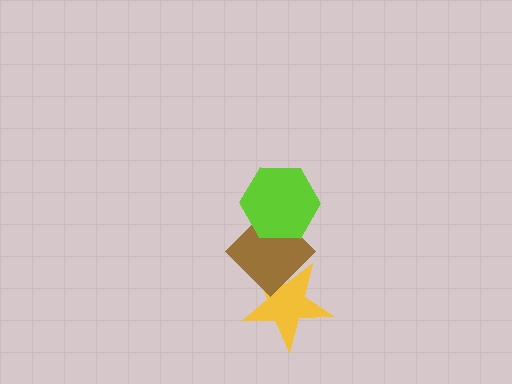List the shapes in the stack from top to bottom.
From top to bottom: the lime hexagon, the brown diamond, the yellow star.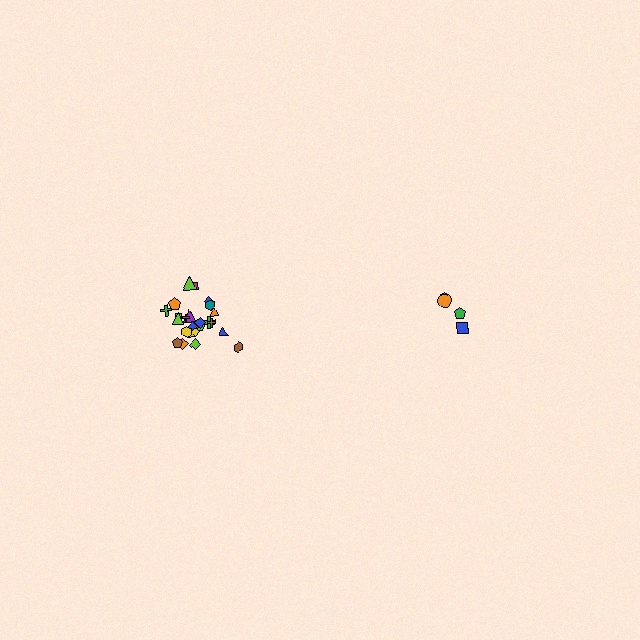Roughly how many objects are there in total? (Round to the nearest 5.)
Roughly 30 objects in total.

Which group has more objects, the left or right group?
The left group.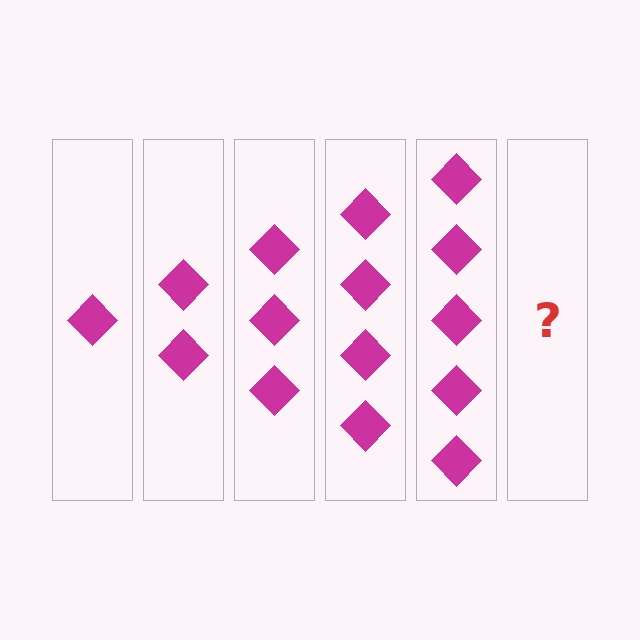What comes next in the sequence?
The next element should be 6 diamonds.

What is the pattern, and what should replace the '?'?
The pattern is that each step adds one more diamond. The '?' should be 6 diamonds.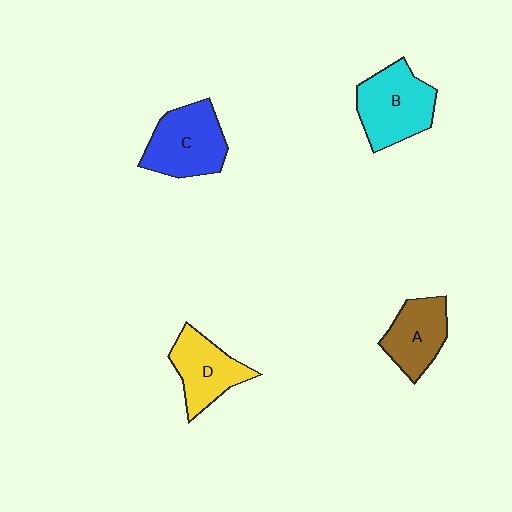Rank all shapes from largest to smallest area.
From largest to smallest: B (cyan), C (blue), D (yellow), A (brown).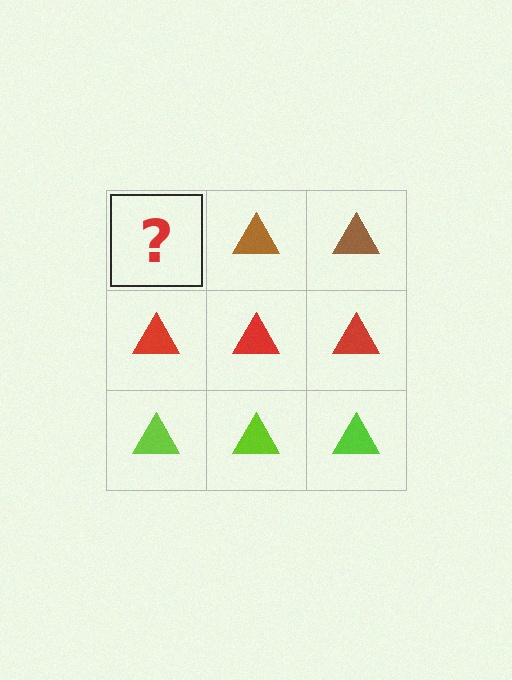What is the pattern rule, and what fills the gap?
The rule is that each row has a consistent color. The gap should be filled with a brown triangle.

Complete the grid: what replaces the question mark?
The question mark should be replaced with a brown triangle.